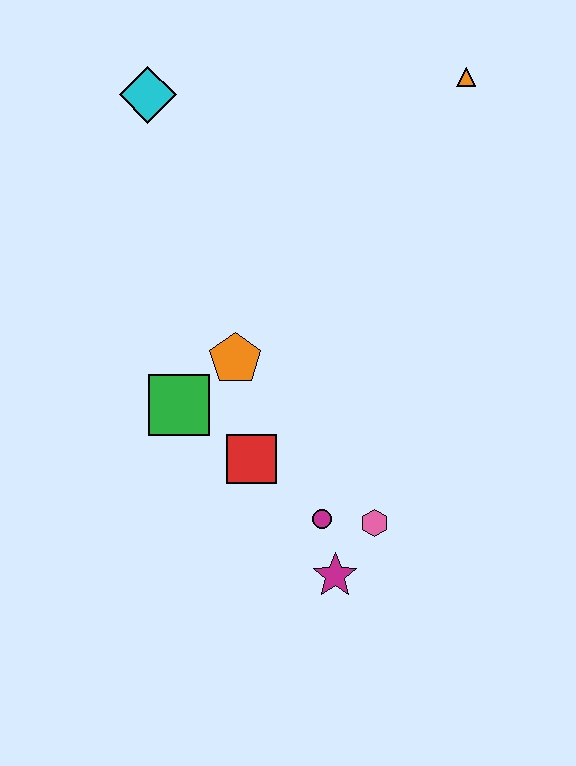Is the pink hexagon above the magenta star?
Yes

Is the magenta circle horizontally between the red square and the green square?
No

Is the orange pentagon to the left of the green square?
No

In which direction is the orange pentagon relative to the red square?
The orange pentagon is above the red square.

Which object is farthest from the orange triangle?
The magenta star is farthest from the orange triangle.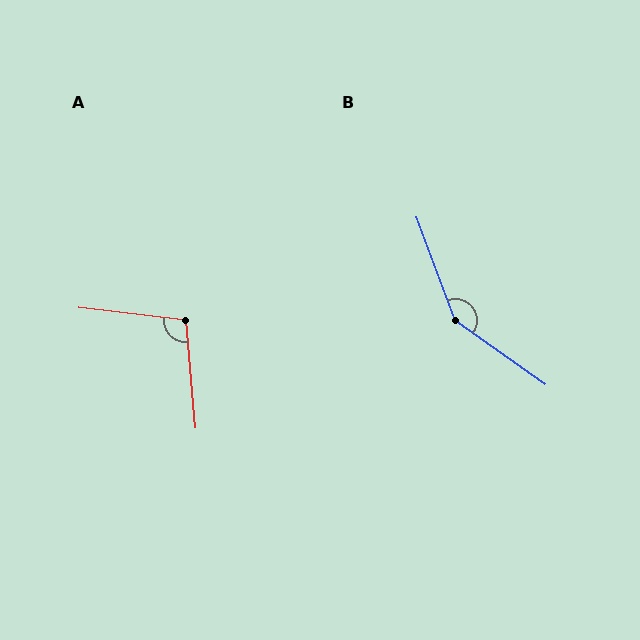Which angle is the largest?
B, at approximately 146 degrees.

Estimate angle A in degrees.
Approximately 102 degrees.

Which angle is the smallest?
A, at approximately 102 degrees.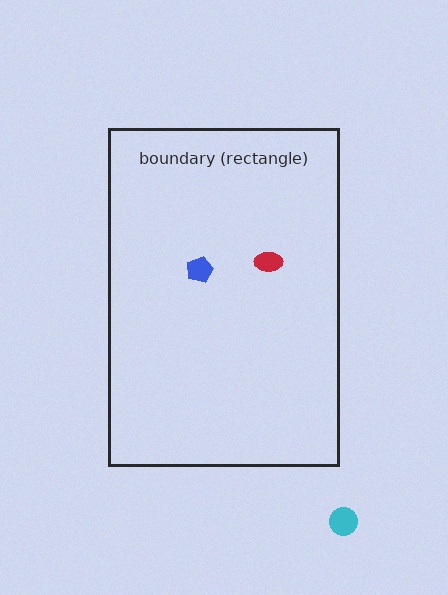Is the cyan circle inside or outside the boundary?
Outside.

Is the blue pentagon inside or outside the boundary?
Inside.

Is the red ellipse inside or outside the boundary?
Inside.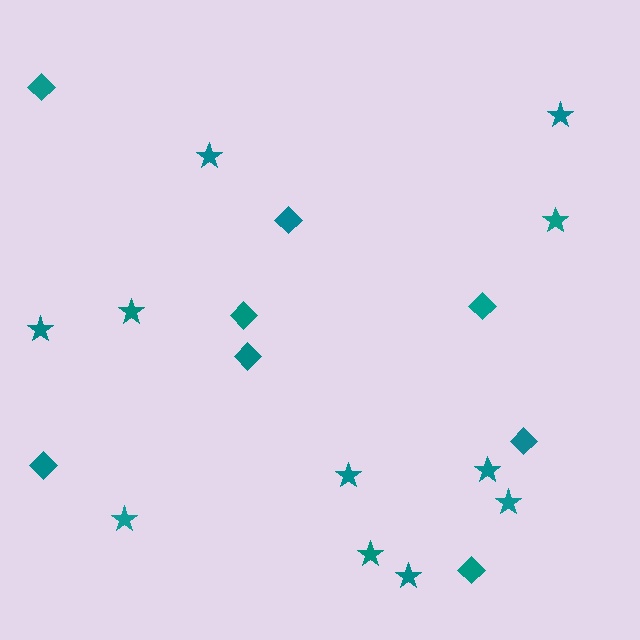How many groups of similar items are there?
There are 2 groups: one group of diamonds (8) and one group of stars (11).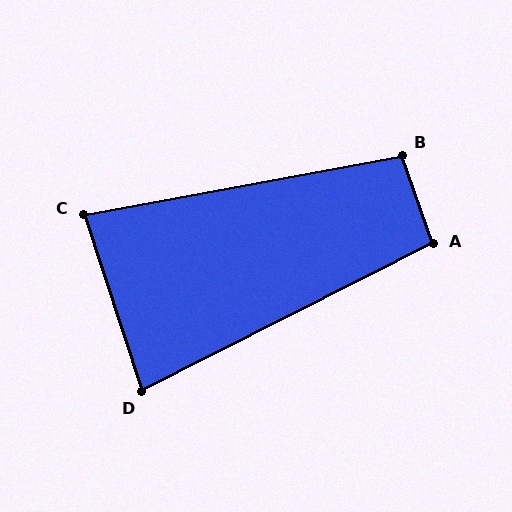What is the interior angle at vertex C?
Approximately 82 degrees (acute).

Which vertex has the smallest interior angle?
D, at approximately 81 degrees.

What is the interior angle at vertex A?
Approximately 98 degrees (obtuse).